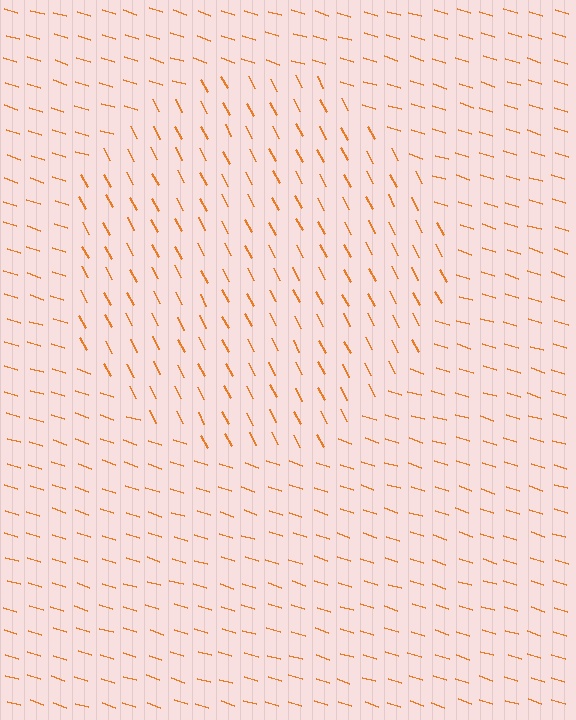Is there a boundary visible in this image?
Yes, there is a texture boundary formed by a change in line orientation.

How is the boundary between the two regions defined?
The boundary is defined purely by a change in line orientation (approximately 45 degrees difference). All lines are the same color and thickness.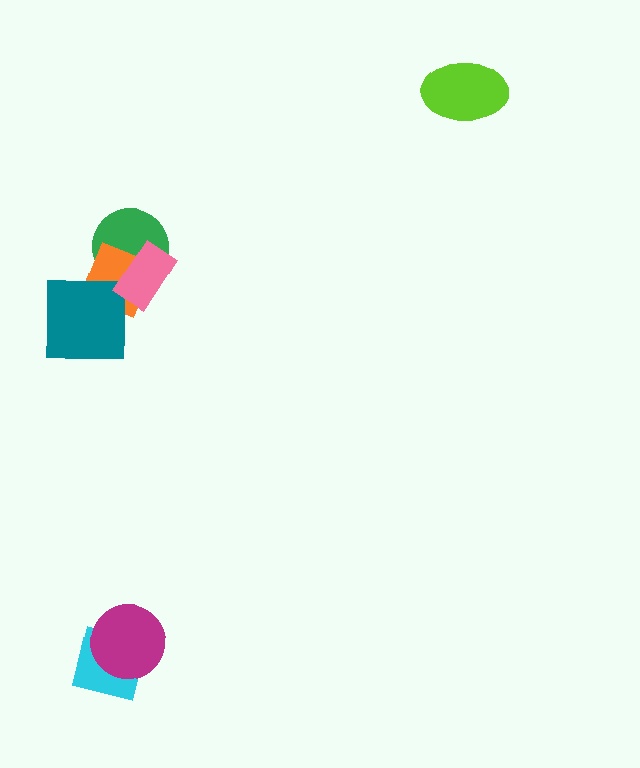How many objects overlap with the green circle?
2 objects overlap with the green circle.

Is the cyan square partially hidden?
Yes, it is partially covered by another shape.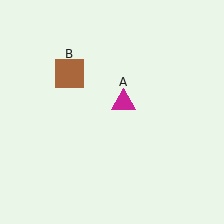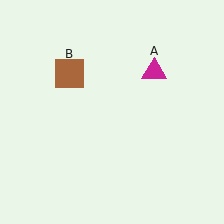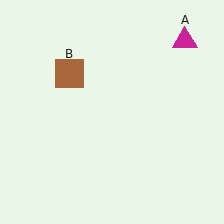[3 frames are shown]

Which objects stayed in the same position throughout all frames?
Brown square (object B) remained stationary.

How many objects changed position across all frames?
1 object changed position: magenta triangle (object A).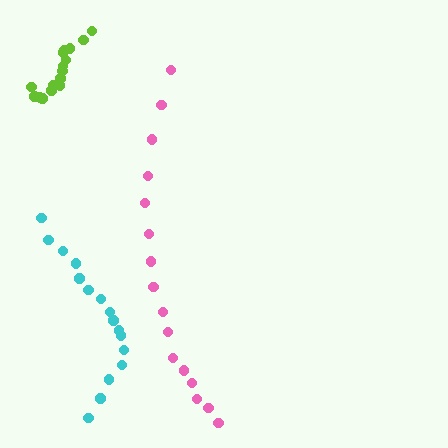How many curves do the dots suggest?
There are 3 distinct paths.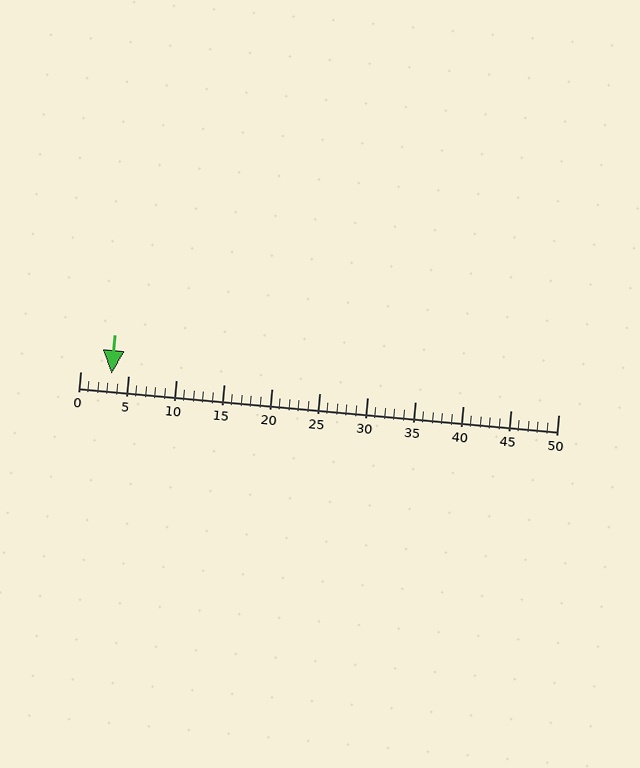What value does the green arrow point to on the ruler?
The green arrow points to approximately 3.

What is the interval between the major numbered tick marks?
The major tick marks are spaced 5 units apart.